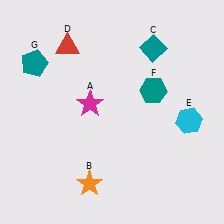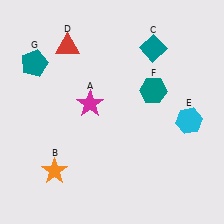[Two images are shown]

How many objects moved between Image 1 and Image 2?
1 object moved between the two images.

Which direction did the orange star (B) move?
The orange star (B) moved left.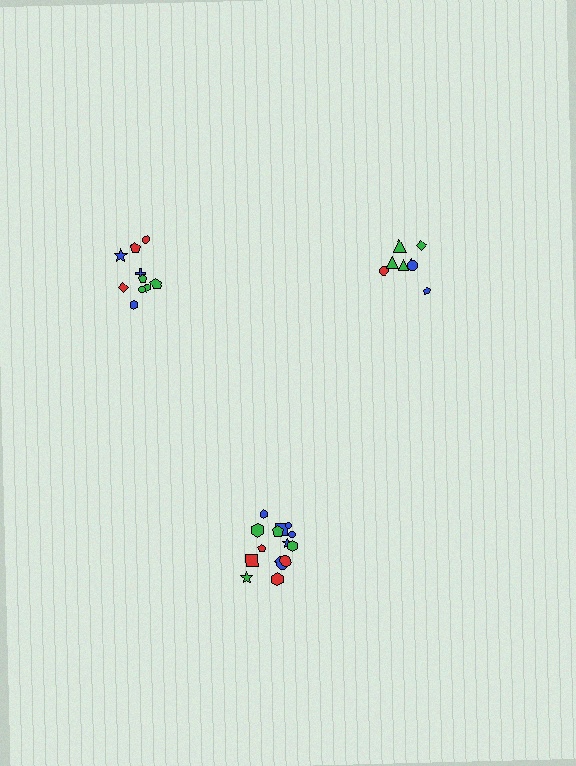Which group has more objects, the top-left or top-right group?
The top-left group.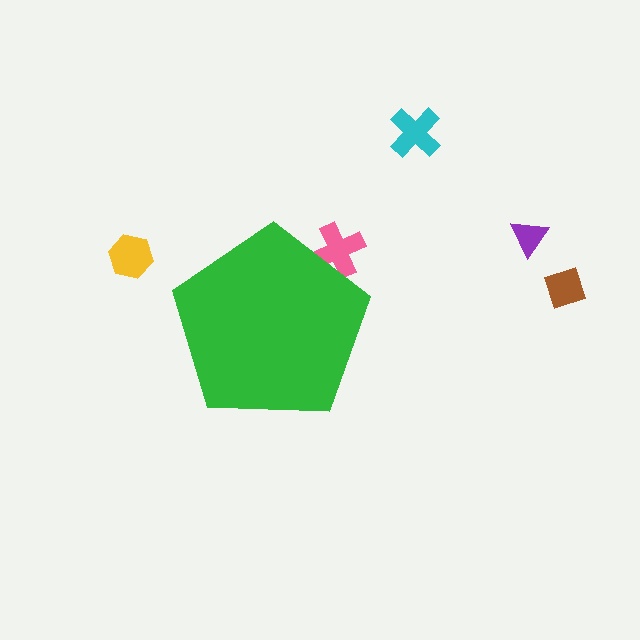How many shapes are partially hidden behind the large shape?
1 shape is partially hidden.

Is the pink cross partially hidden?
Yes, the pink cross is partially hidden behind the green pentagon.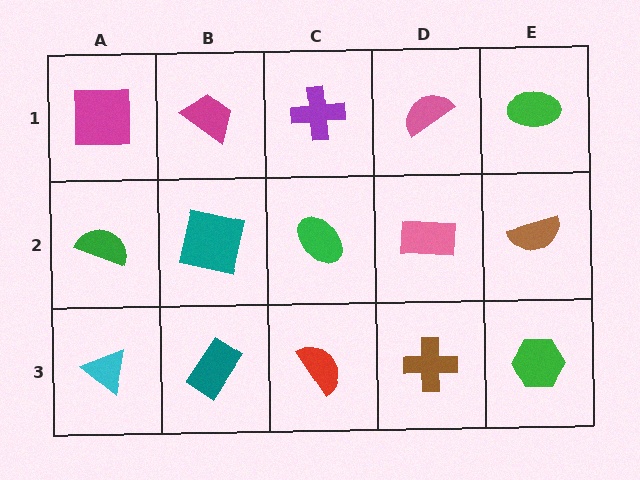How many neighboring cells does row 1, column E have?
2.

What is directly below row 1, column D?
A pink rectangle.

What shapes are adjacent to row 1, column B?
A teal square (row 2, column B), a magenta square (row 1, column A), a purple cross (row 1, column C).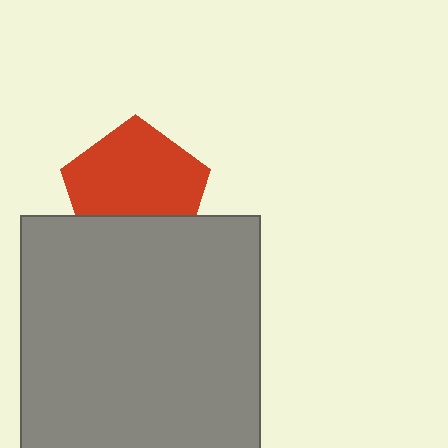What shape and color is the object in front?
The object in front is a gray square.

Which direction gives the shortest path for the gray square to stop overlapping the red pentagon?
Moving down gives the shortest separation.